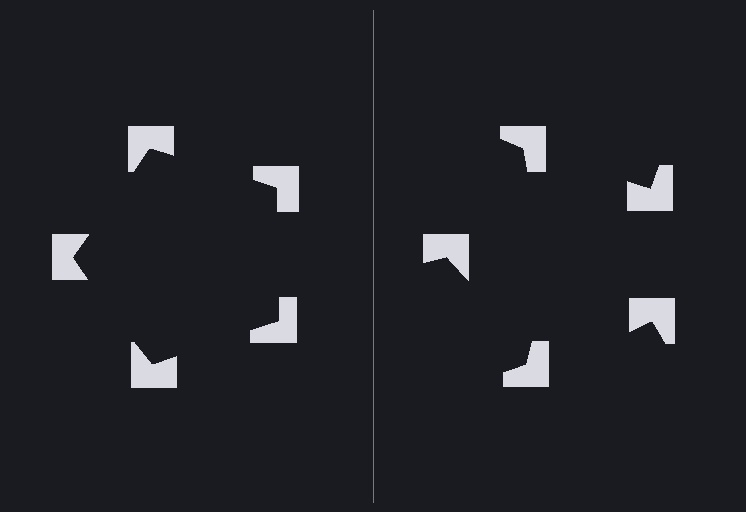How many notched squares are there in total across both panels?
10 — 5 on each side.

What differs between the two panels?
The notched squares are positioned identically on both sides; only the wedge orientations differ. On the left they align to a pentagon; on the right they are misaligned.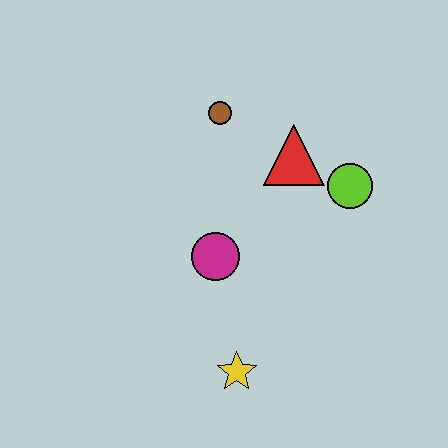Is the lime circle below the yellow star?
No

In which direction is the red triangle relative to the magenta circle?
The red triangle is above the magenta circle.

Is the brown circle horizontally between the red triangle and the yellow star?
No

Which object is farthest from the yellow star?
The brown circle is farthest from the yellow star.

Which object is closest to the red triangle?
The lime circle is closest to the red triangle.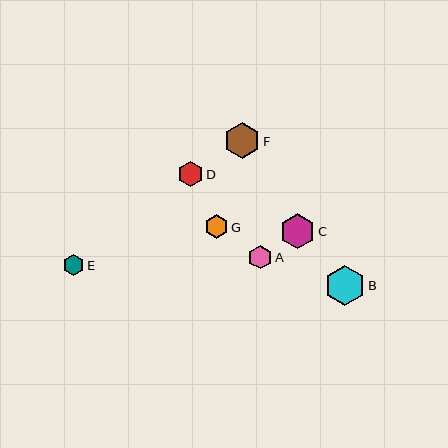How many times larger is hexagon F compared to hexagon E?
Hexagon F is approximately 1.8 times the size of hexagon E.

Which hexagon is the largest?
Hexagon B is the largest with a size of approximately 40 pixels.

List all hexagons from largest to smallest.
From largest to smallest: B, F, C, D, G, A, E.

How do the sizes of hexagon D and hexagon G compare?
Hexagon D and hexagon G are approximately the same size.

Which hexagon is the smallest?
Hexagon E is the smallest with a size of approximately 20 pixels.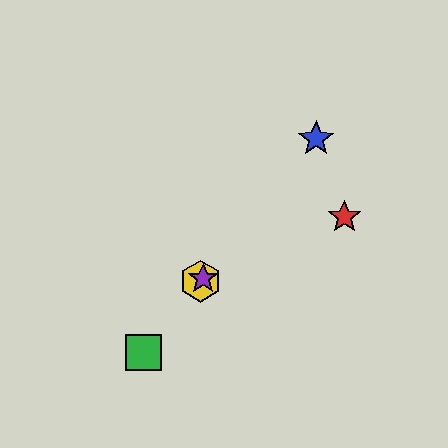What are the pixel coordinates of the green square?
The green square is at (143, 353).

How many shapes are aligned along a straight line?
4 shapes (the blue star, the green square, the yellow hexagon, the purple star) are aligned along a straight line.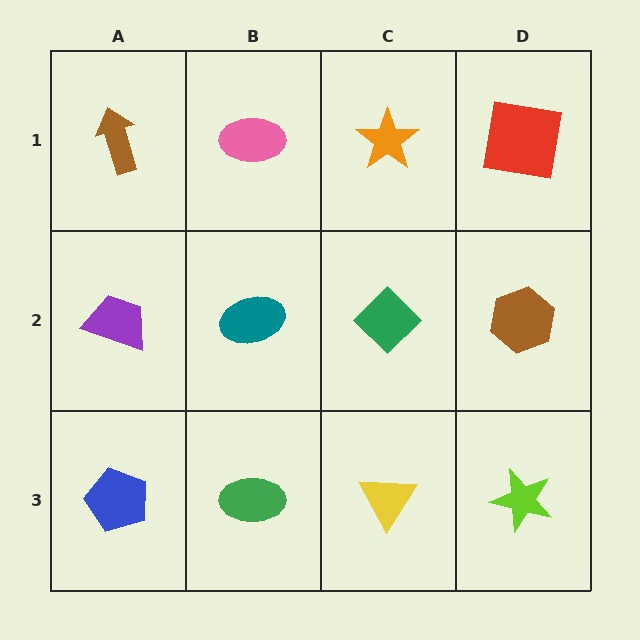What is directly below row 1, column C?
A green diamond.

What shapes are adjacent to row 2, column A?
A brown arrow (row 1, column A), a blue pentagon (row 3, column A), a teal ellipse (row 2, column B).